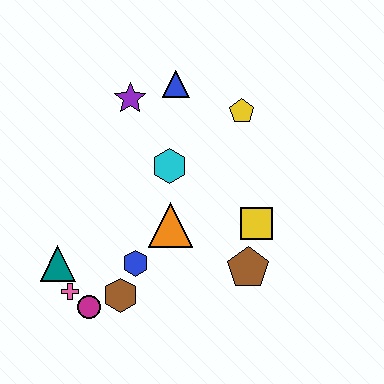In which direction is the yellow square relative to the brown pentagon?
The yellow square is above the brown pentagon.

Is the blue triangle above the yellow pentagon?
Yes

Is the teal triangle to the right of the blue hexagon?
No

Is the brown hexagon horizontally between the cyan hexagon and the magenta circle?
Yes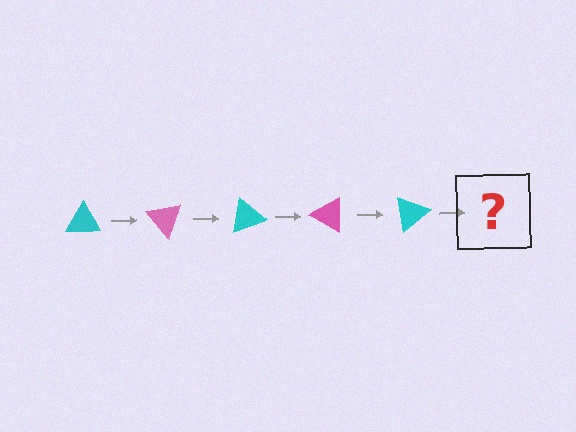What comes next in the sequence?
The next element should be a pink triangle, rotated 250 degrees from the start.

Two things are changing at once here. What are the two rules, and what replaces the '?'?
The two rules are that it rotates 50 degrees each step and the color cycles through cyan and pink. The '?' should be a pink triangle, rotated 250 degrees from the start.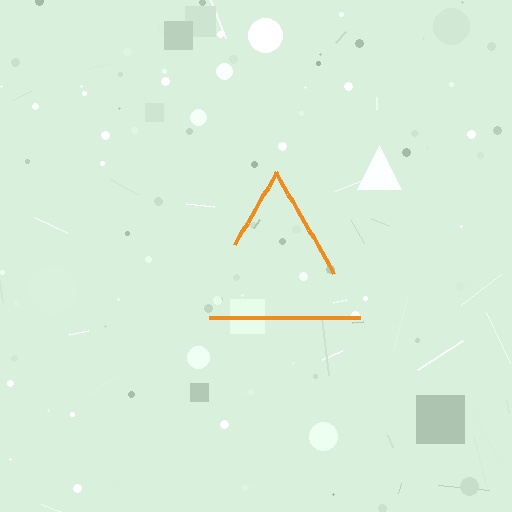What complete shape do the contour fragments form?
The contour fragments form a triangle.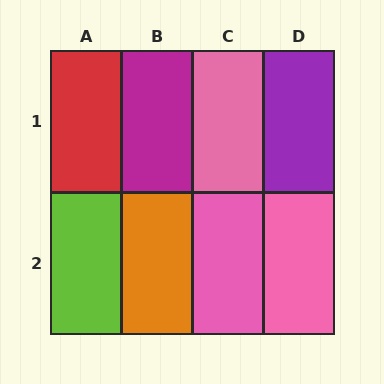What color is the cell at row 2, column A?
Lime.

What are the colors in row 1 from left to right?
Red, magenta, pink, purple.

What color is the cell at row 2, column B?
Orange.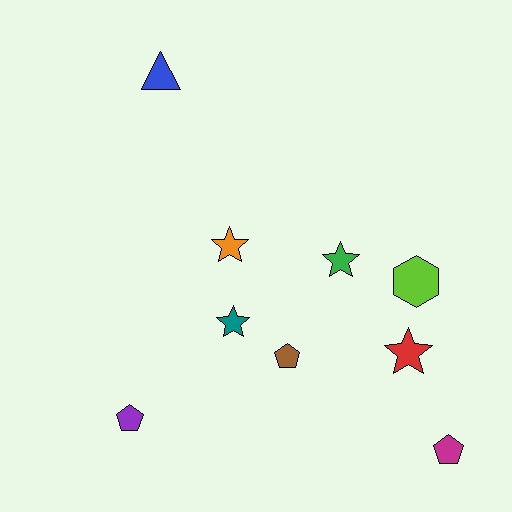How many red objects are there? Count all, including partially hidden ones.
There is 1 red object.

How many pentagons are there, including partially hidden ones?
There are 3 pentagons.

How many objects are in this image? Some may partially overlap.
There are 9 objects.